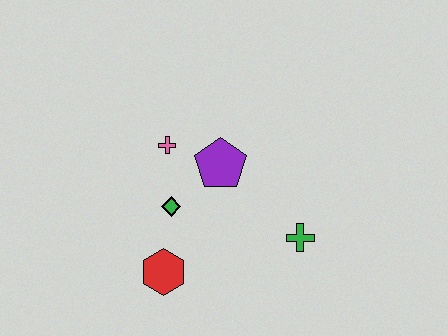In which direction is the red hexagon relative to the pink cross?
The red hexagon is below the pink cross.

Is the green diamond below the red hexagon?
No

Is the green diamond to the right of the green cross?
No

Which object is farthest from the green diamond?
The green cross is farthest from the green diamond.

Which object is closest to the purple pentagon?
The pink cross is closest to the purple pentagon.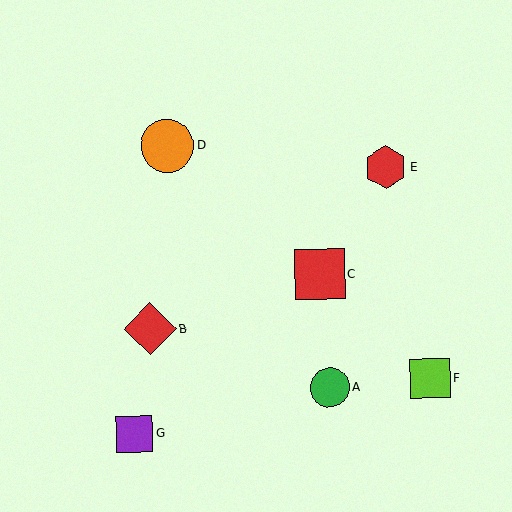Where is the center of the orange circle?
The center of the orange circle is at (167, 146).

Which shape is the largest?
The orange circle (labeled D) is the largest.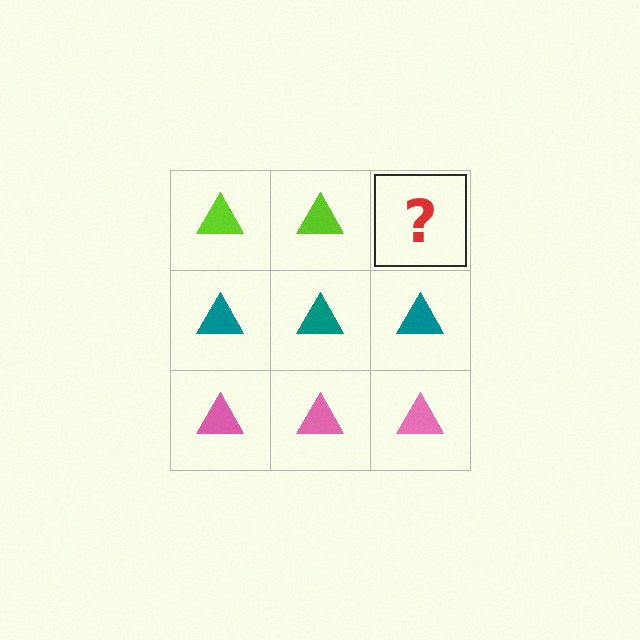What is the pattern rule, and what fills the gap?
The rule is that each row has a consistent color. The gap should be filled with a lime triangle.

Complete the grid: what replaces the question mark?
The question mark should be replaced with a lime triangle.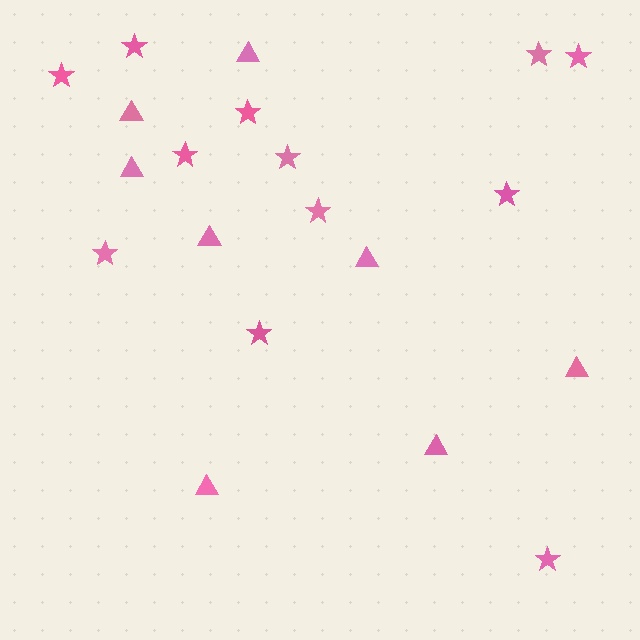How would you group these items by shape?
There are 2 groups: one group of triangles (8) and one group of stars (12).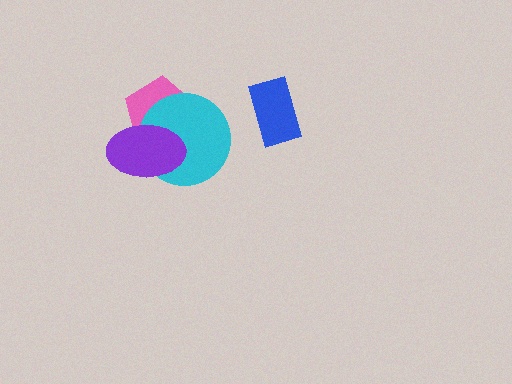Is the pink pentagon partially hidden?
Yes, it is partially covered by another shape.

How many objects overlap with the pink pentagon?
2 objects overlap with the pink pentagon.